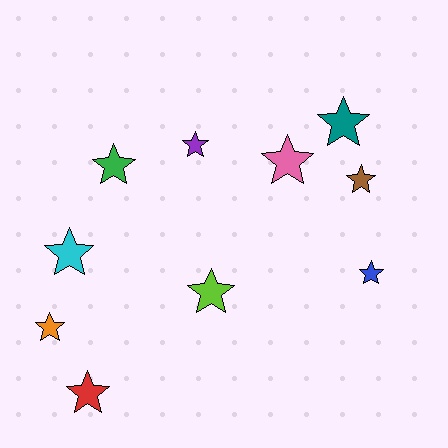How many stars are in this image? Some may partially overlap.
There are 10 stars.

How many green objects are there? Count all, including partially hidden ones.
There is 1 green object.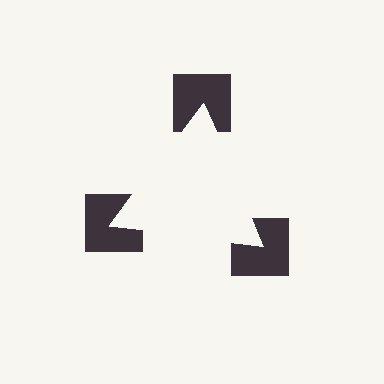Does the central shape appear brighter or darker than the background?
It typically appears slightly brighter than the background, even though no actual brightness change is drawn.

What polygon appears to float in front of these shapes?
An illusory triangle — its edges are inferred from the aligned wedge cuts in the notched squares, not physically drawn.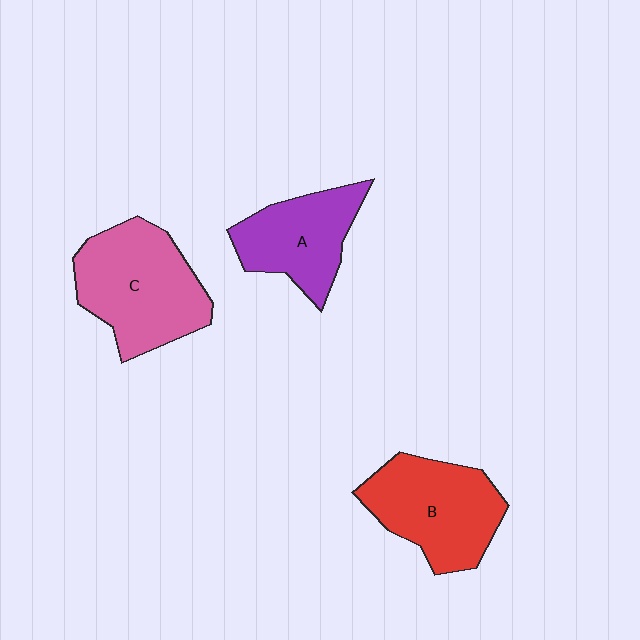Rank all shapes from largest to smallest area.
From largest to smallest: C (pink), B (red), A (purple).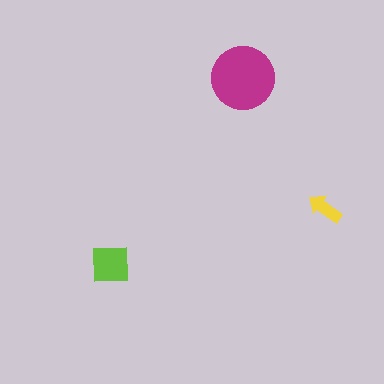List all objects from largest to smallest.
The magenta circle, the lime square, the yellow arrow.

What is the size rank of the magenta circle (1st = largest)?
1st.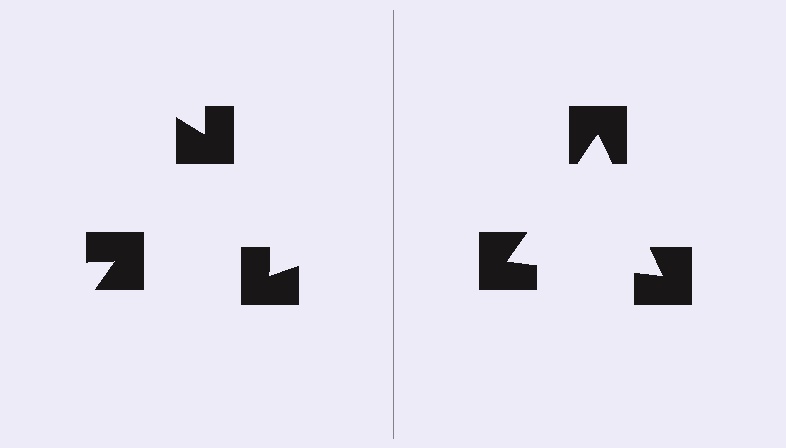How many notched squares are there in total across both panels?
6 — 3 on each side.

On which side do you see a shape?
An illusory triangle appears on the right side. On the left side the wedge cuts are rotated, so no coherent shape forms.